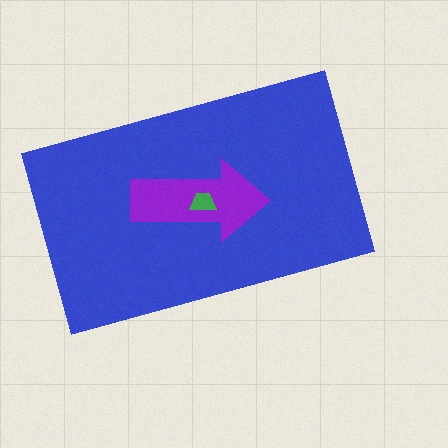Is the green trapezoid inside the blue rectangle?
Yes.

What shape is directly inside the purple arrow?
The green trapezoid.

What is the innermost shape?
The green trapezoid.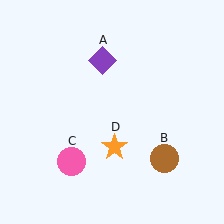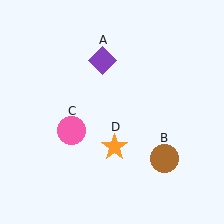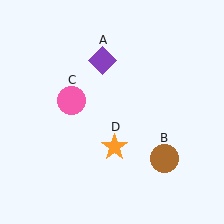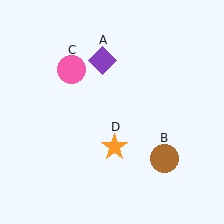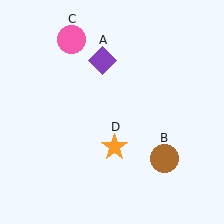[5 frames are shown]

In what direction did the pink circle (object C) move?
The pink circle (object C) moved up.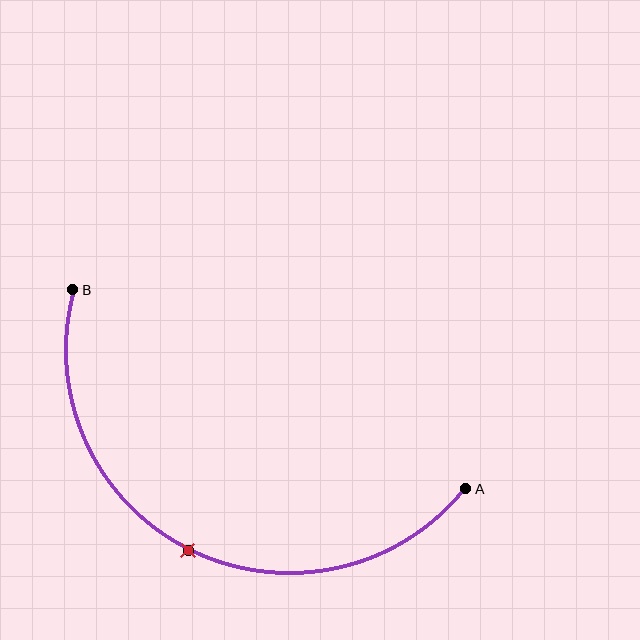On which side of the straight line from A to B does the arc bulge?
The arc bulges below the straight line connecting A and B.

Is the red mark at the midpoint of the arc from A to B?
Yes. The red mark lies on the arc at equal arc-length from both A and B — it is the arc midpoint.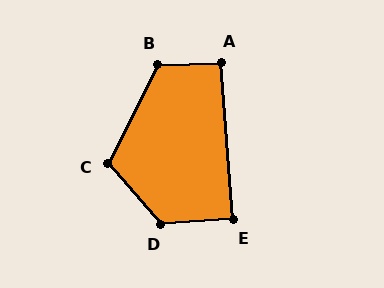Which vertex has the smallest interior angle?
E, at approximately 89 degrees.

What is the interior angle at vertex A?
Approximately 93 degrees (approximately right).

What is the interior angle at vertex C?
Approximately 112 degrees (obtuse).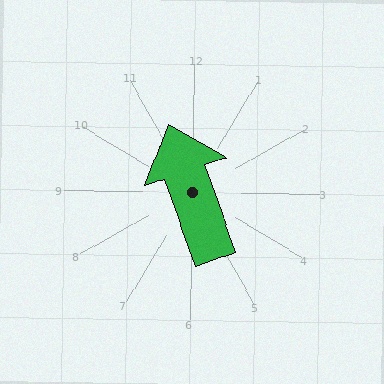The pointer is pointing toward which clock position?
Roughly 11 o'clock.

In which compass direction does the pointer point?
North.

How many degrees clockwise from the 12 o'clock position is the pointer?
Approximately 340 degrees.